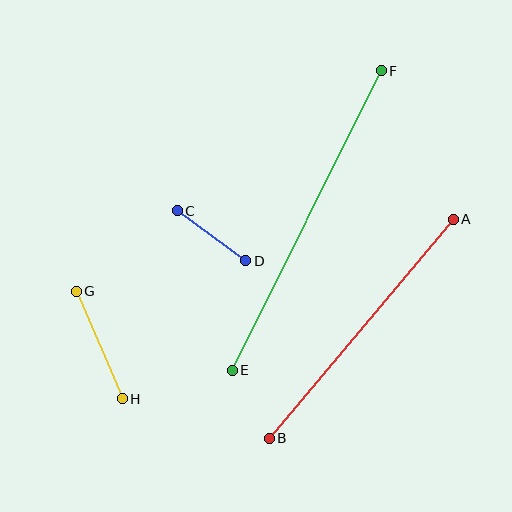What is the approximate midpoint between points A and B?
The midpoint is at approximately (361, 329) pixels.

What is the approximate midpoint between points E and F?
The midpoint is at approximately (307, 220) pixels.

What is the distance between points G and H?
The distance is approximately 117 pixels.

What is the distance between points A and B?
The distance is approximately 286 pixels.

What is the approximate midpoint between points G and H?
The midpoint is at approximately (99, 345) pixels.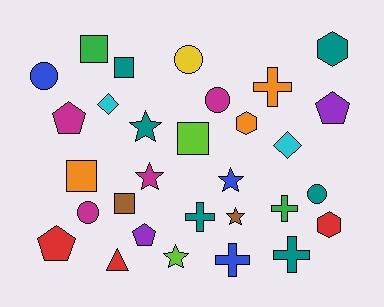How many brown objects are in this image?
There are 2 brown objects.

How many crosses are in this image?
There are 5 crosses.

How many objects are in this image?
There are 30 objects.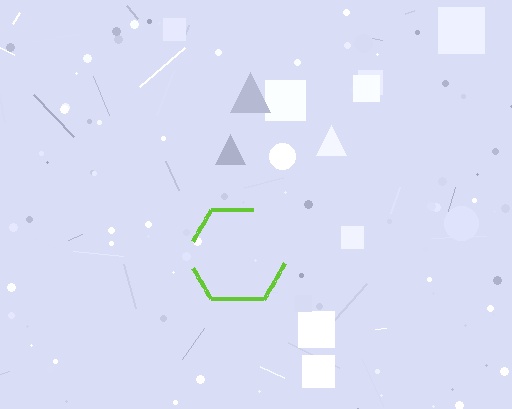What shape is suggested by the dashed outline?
The dashed outline suggests a hexagon.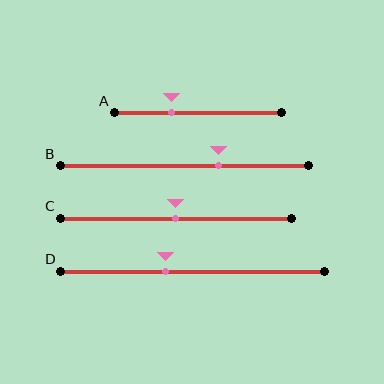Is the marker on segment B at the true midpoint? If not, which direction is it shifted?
No, the marker on segment B is shifted to the right by about 14% of the segment length.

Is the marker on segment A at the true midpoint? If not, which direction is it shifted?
No, the marker on segment A is shifted to the left by about 16% of the segment length.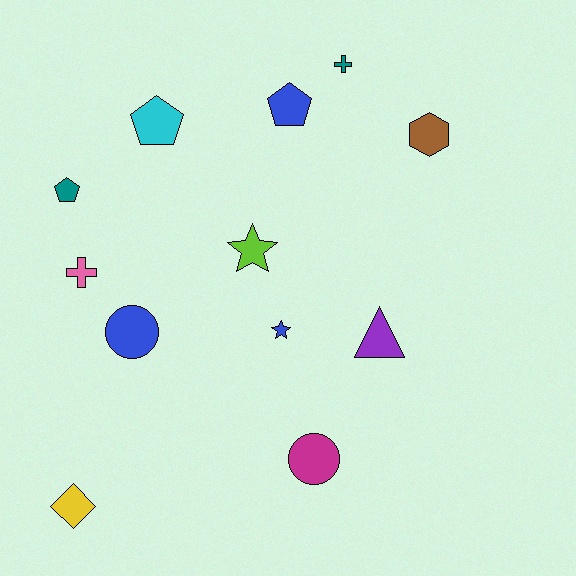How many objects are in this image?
There are 12 objects.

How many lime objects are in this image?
There is 1 lime object.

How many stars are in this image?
There are 2 stars.